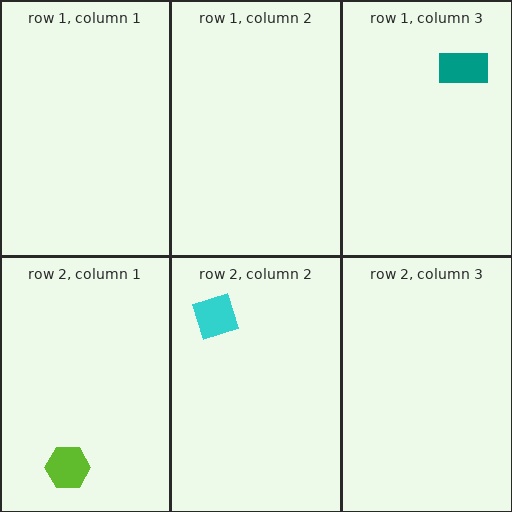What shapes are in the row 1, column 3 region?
The teal rectangle.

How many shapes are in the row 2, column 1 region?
1.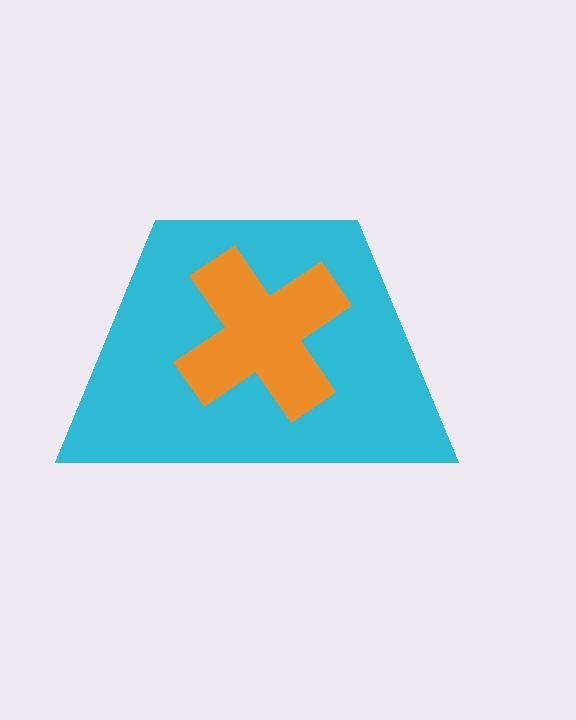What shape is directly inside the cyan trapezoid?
The orange cross.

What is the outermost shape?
The cyan trapezoid.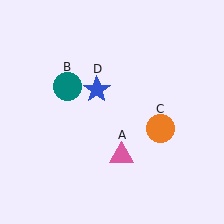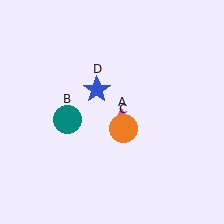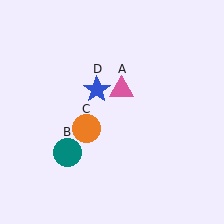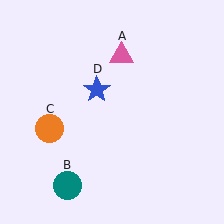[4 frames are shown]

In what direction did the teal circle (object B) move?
The teal circle (object B) moved down.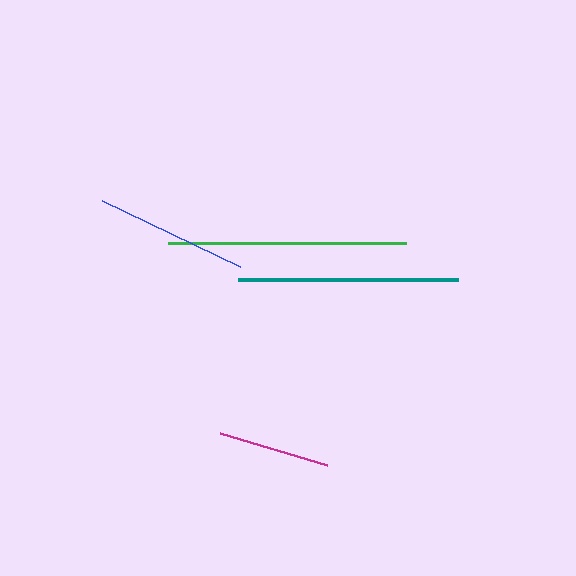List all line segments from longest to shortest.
From longest to shortest: green, teal, blue, magenta.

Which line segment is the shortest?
The magenta line is the shortest at approximately 112 pixels.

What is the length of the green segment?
The green segment is approximately 238 pixels long.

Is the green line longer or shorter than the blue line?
The green line is longer than the blue line.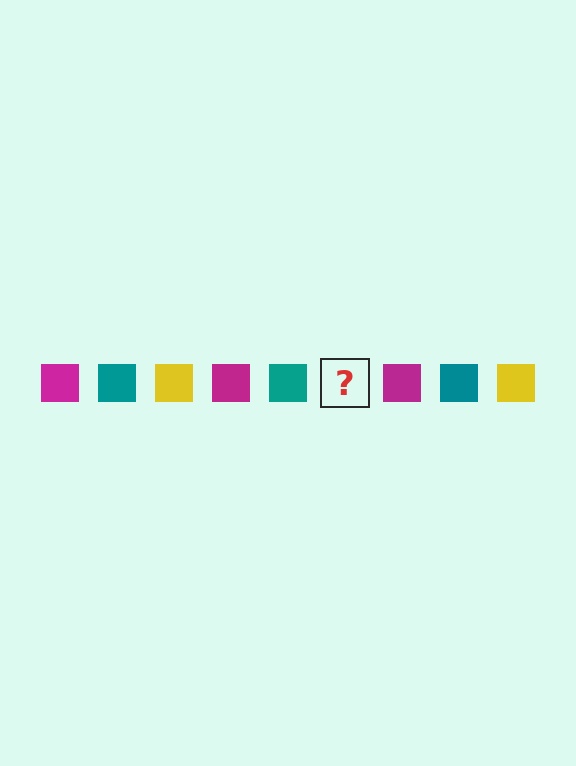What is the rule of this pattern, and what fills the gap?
The rule is that the pattern cycles through magenta, teal, yellow squares. The gap should be filled with a yellow square.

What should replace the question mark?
The question mark should be replaced with a yellow square.